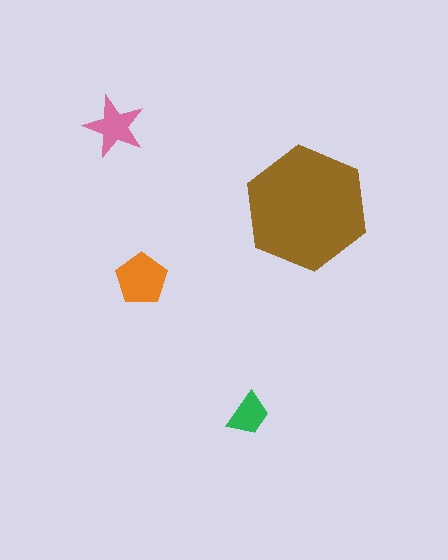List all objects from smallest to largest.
The green trapezoid, the pink star, the orange pentagon, the brown hexagon.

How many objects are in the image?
There are 4 objects in the image.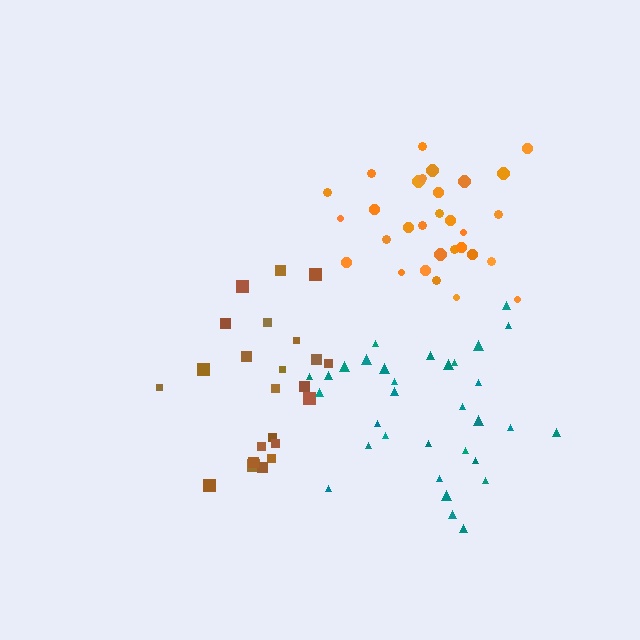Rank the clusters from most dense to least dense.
orange, teal, brown.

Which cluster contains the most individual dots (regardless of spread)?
Teal (32).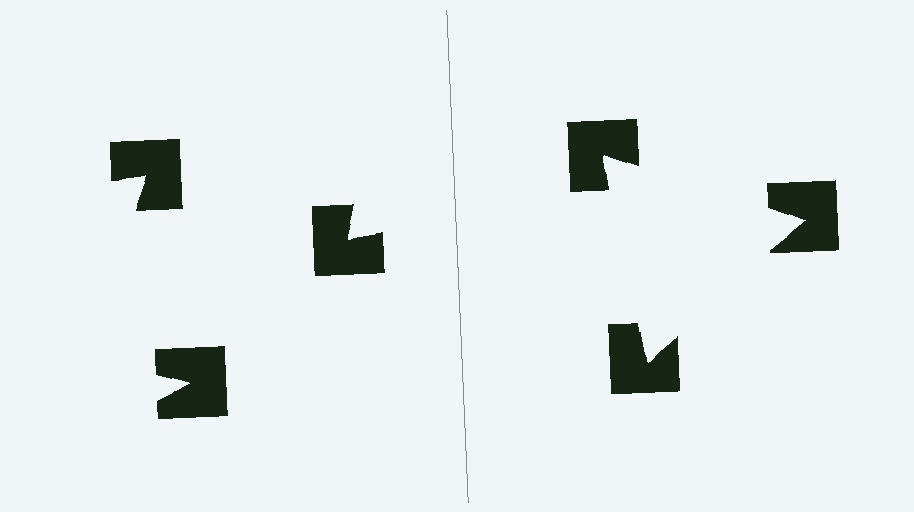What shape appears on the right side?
An illusory triangle.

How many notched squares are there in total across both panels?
6 — 3 on each side.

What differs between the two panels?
The notched squares are positioned identically on both sides; only the wedge orientations differ. On the right they align to a triangle; on the left they are misaligned.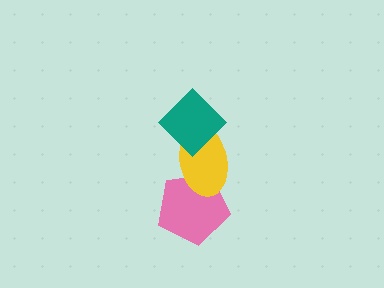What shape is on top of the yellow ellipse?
The teal diamond is on top of the yellow ellipse.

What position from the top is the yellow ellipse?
The yellow ellipse is 2nd from the top.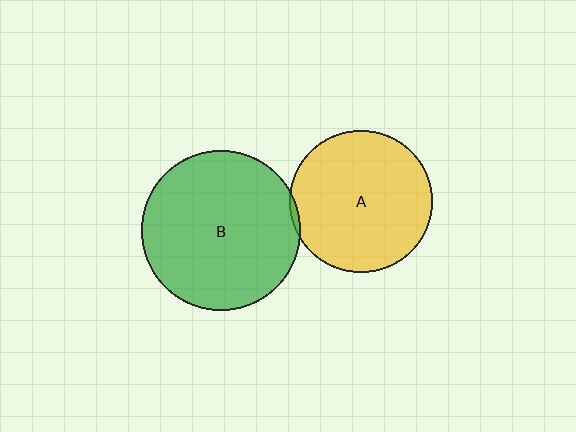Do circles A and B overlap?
Yes.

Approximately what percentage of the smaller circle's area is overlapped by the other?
Approximately 5%.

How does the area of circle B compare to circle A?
Approximately 1.2 times.